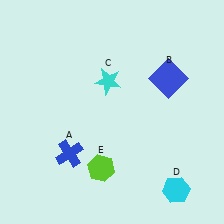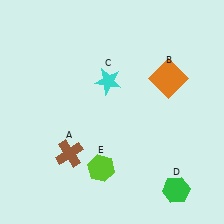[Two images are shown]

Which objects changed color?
A changed from blue to brown. B changed from blue to orange. D changed from cyan to green.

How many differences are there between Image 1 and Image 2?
There are 3 differences between the two images.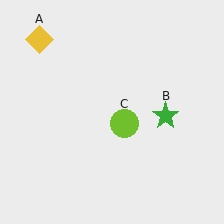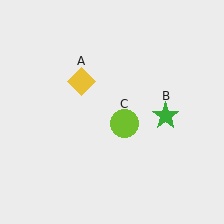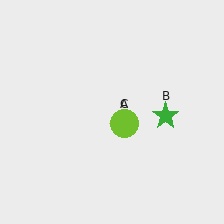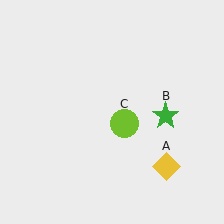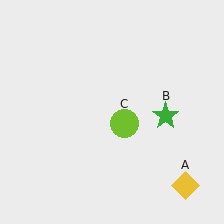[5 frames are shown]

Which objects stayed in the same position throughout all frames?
Green star (object B) and lime circle (object C) remained stationary.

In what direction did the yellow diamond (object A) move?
The yellow diamond (object A) moved down and to the right.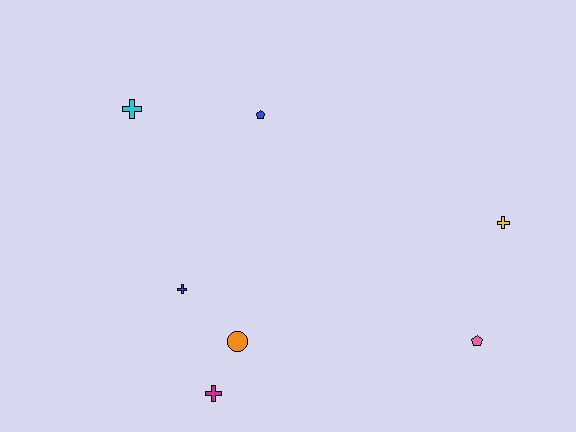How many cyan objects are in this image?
There is 1 cyan object.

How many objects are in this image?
There are 7 objects.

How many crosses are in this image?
There are 4 crosses.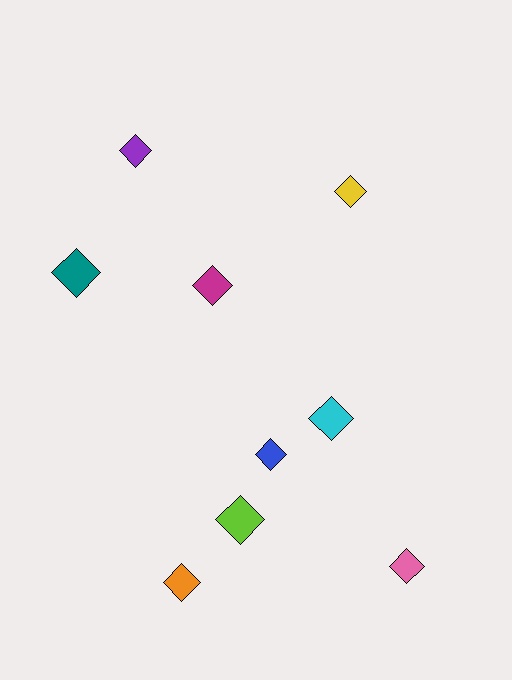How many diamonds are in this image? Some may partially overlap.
There are 9 diamonds.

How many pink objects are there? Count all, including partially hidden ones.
There is 1 pink object.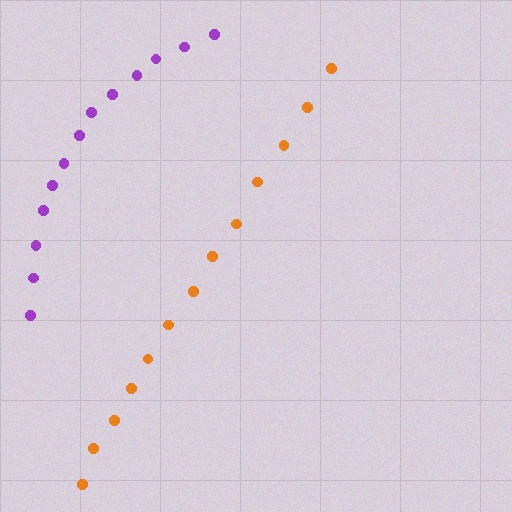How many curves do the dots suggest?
There are 2 distinct paths.